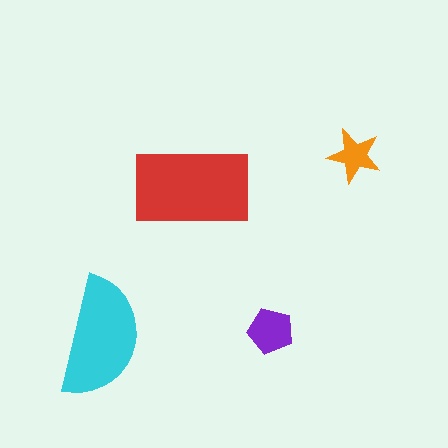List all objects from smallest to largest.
The orange star, the purple pentagon, the cyan semicircle, the red rectangle.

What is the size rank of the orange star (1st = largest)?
4th.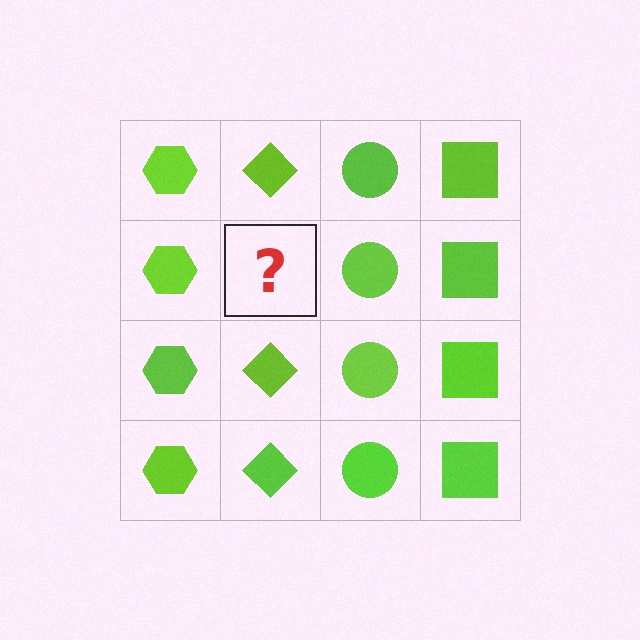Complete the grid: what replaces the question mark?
The question mark should be replaced with a lime diamond.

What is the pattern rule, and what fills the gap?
The rule is that each column has a consistent shape. The gap should be filled with a lime diamond.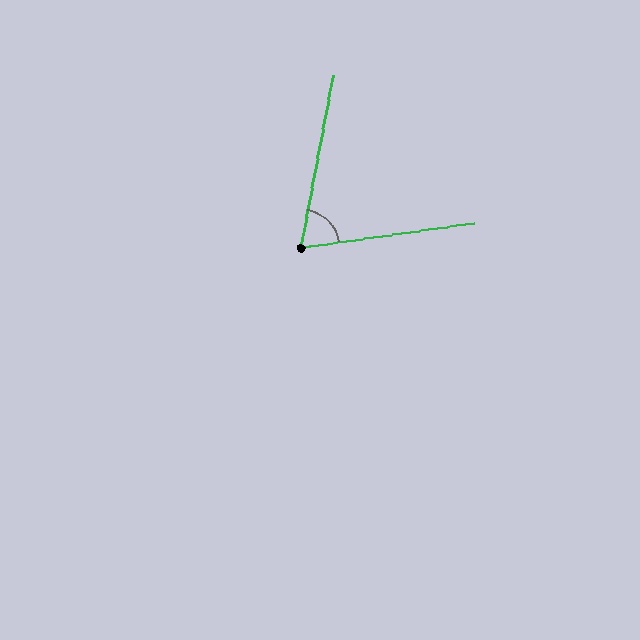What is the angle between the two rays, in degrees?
Approximately 71 degrees.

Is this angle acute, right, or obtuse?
It is acute.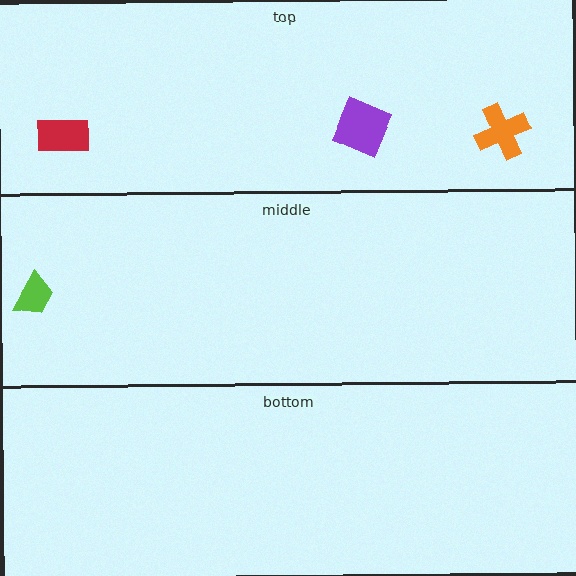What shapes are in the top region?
The red rectangle, the orange cross, the purple diamond.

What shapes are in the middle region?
The lime trapezoid.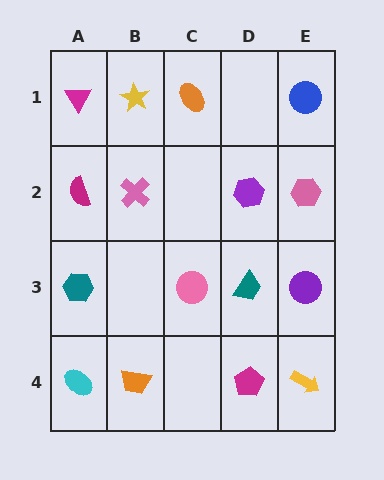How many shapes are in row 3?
4 shapes.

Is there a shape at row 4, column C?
No, that cell is empty.